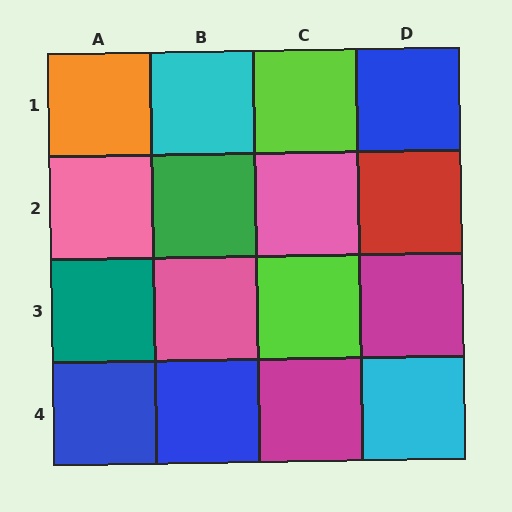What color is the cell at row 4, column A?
Blue.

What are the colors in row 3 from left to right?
Teal, pink, lime, magenta.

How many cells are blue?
3 cells are blue.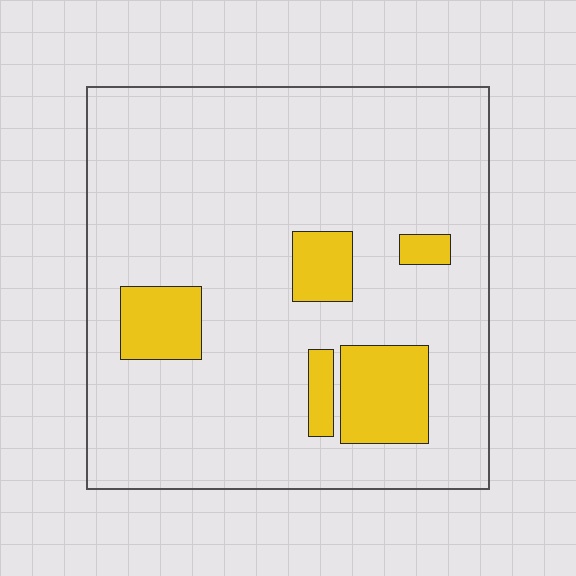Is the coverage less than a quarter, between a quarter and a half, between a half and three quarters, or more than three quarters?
Less than a quarter.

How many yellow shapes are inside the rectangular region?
5.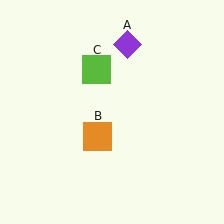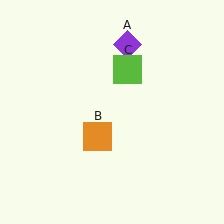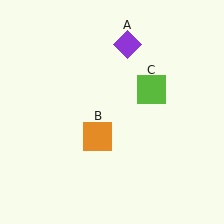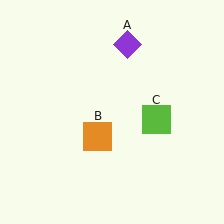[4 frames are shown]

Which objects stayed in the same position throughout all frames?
Purple diamond (object A) and orange square (object B) remained stationary.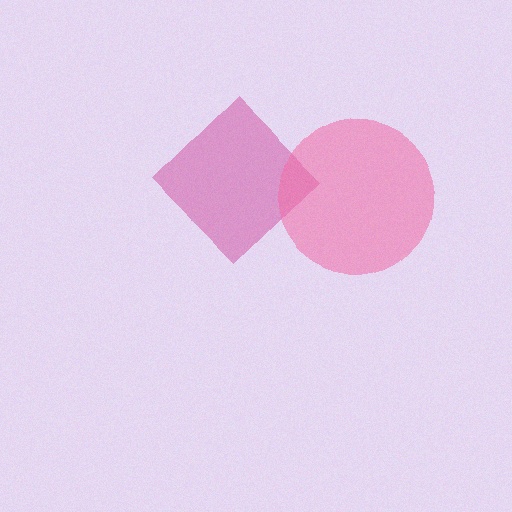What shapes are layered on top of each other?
The layered shapes are: a magenta diamond, a pink circle.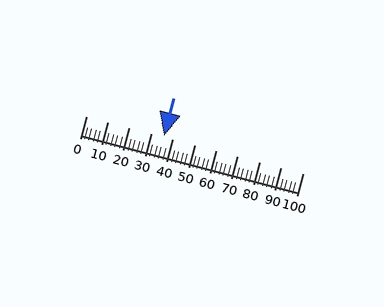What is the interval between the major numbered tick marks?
The major tick marks are spaced 10 units apart.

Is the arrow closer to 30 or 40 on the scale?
The arrow is closer to 40.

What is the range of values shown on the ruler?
The ruler shows values from 0 to 100.